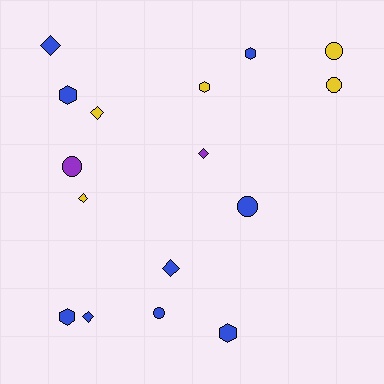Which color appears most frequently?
Blue, with 9 objects.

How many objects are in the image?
There are 16 objects.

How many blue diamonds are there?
There are 3 blue diamonds.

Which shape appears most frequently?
Diamond, with 6 objects.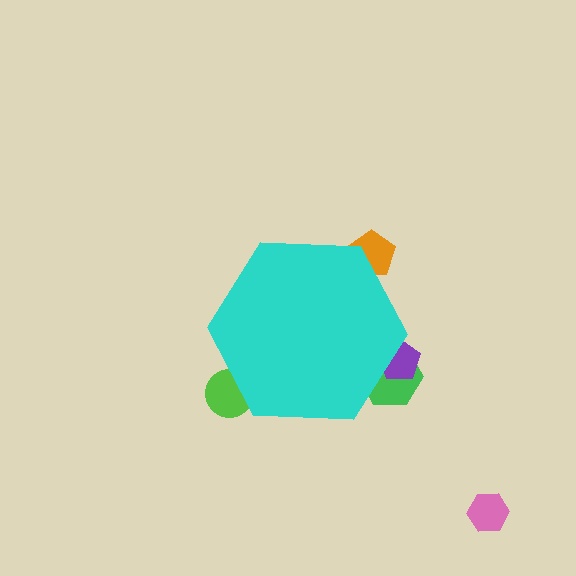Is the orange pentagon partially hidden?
Yes, the orange pentagon is partially hidden behind the cyan hexagon.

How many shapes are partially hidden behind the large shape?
4 shapes are partially hidden.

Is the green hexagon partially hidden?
Yes, the green hexagon is partially hidden behind the cyan hexagon.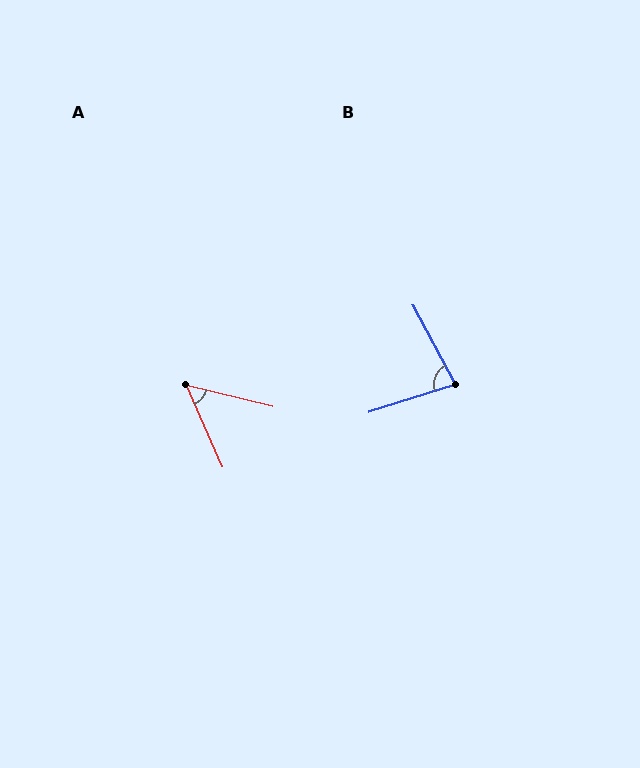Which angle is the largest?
B, at approximately 79 degrees.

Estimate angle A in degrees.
Approximately 52 degrees.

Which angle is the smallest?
A, at approximately 52 degrees.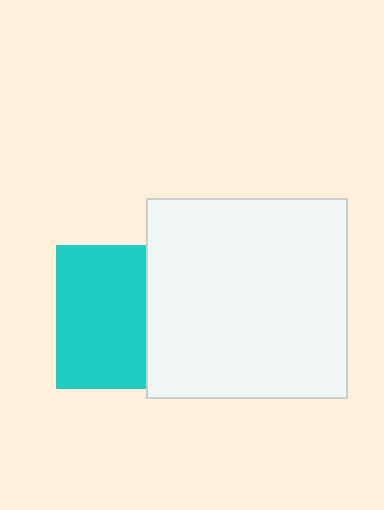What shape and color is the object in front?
The object in front is a white square.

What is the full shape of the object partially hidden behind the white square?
The partially hidden object is a cyan square.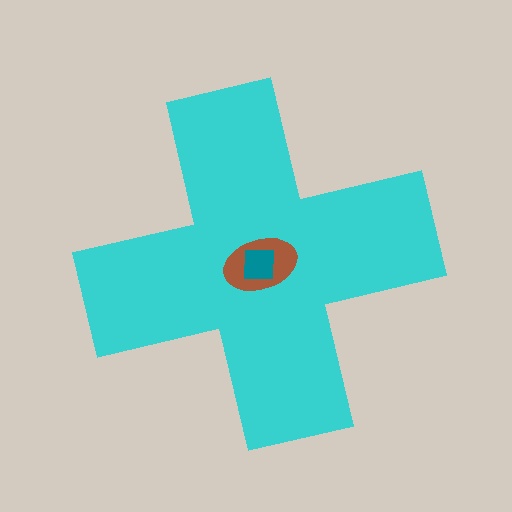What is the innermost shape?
The teal square.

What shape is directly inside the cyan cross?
The brown ellipse.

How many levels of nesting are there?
3.